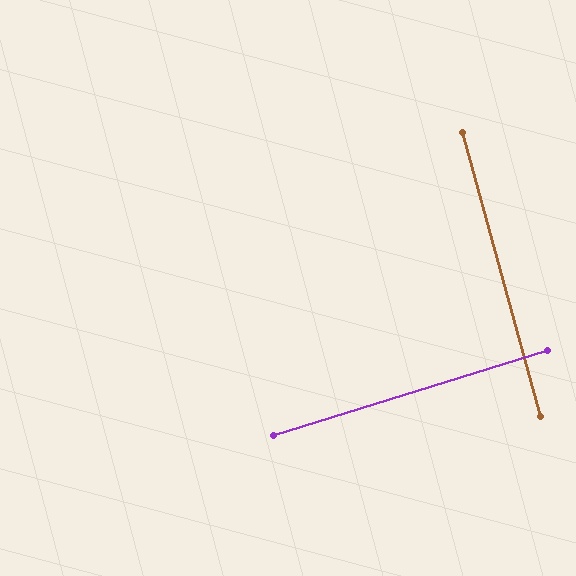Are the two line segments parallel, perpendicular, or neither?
Perpendicular — they meet at approximately 88°.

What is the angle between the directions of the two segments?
Approximately 88 degrees.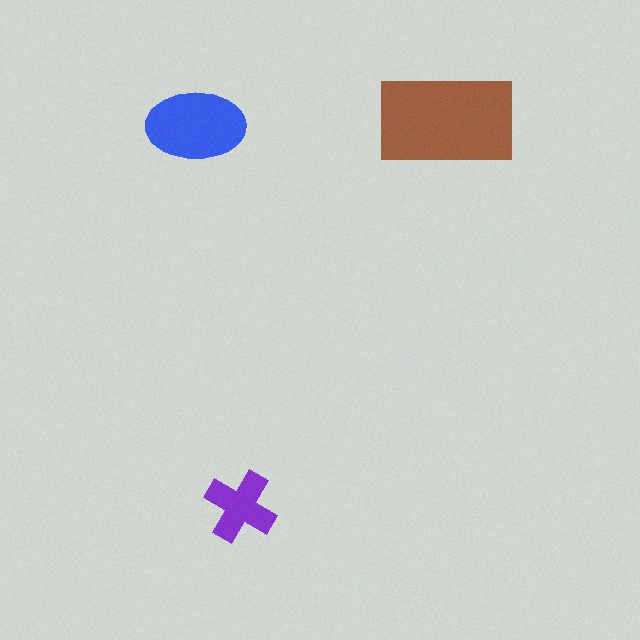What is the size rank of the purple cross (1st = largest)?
3rd.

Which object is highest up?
The brown rectangle is topmost.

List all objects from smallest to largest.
The purple cross, the blue ellipse, the brown rectangle.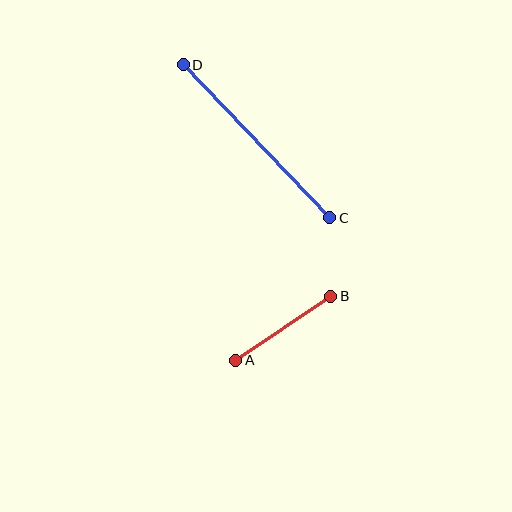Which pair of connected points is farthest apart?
Points C and D are farthest apart.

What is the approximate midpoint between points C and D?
The midpoint is at approximately (256, 141) pixels.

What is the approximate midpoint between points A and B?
The midpoint is at approximately (283, 328) pixels.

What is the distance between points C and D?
The distance is approximately 212 pixels.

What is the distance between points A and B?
The distance is approximately 115 pixels.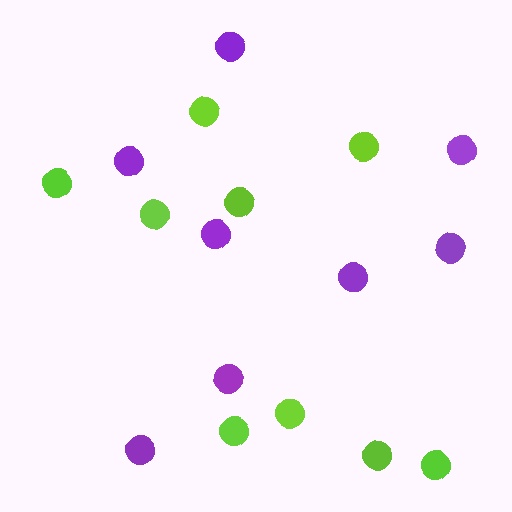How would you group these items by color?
There are 2 groups: one group of lime circles (9) and one group of purple circles (8).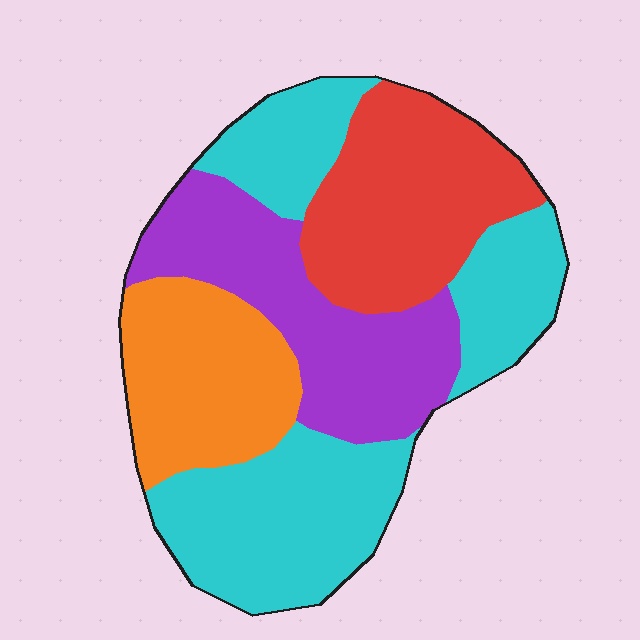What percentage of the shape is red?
Red covers roughly 20% of the shape.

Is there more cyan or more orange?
Cyan.